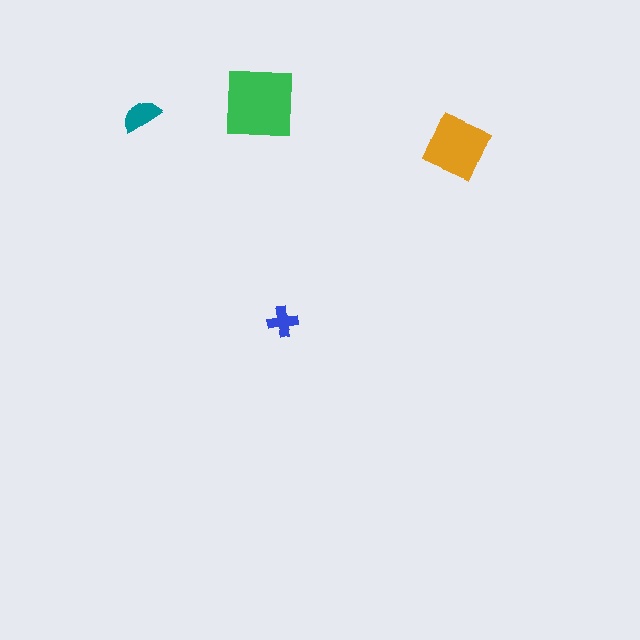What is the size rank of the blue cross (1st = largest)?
4th.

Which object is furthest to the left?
The teal semicircle is leftmost.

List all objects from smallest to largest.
The blue cross, the teal semicircle, the orange diamond, the green square.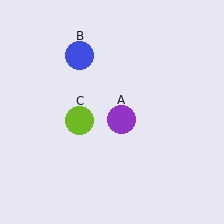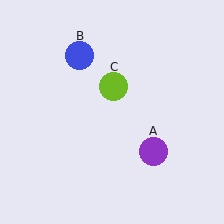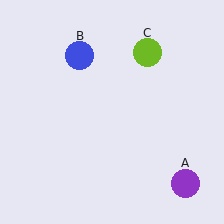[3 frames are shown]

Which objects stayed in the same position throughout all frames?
Blue circle (object B) remained stationary.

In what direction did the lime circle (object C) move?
The lime circle (object C) moved up and to the right.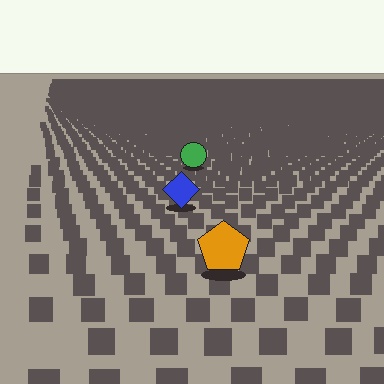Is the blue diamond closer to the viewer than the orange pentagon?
No. The orange pentagon is closer — you can tell from the texture gradient: the ground texture is coarser near it.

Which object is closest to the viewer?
The orange pentagon is closest. The texture marks near it are larger and more spread out.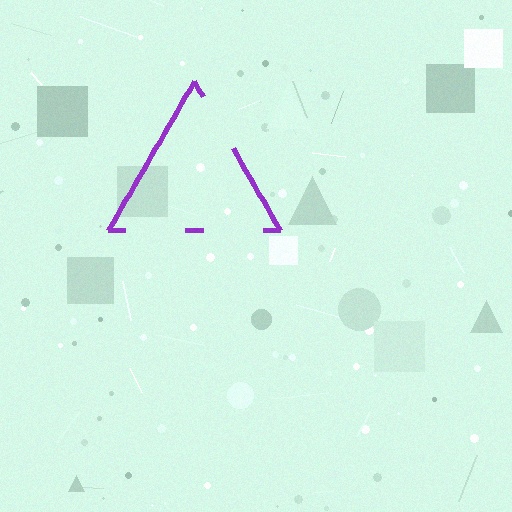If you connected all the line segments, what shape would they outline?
They would outline a triangle.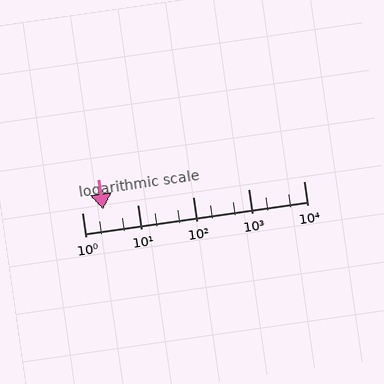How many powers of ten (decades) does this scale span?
The scale spans 4 decades, from 1 to 10000.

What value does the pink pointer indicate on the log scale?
The pointer indicates approximately 2.4.